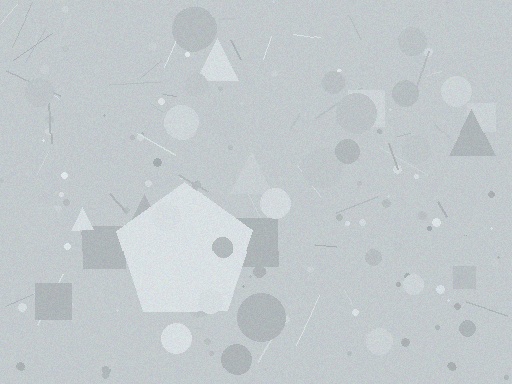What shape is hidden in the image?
A pentagon is hidden in the image.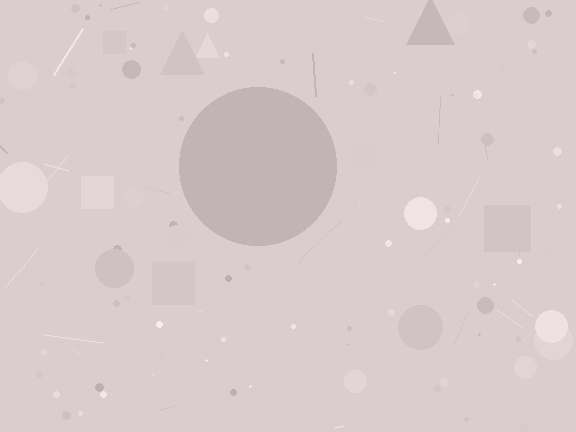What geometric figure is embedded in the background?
A circle is embedded in the background.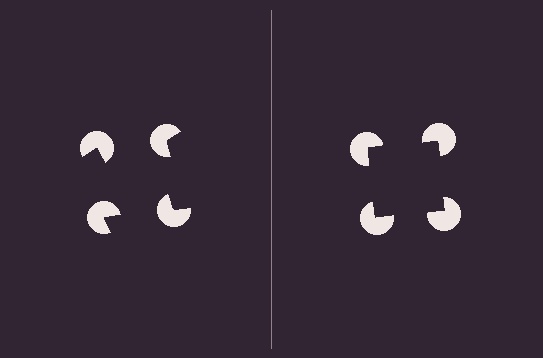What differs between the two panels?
The pac-man discs are positioned identically on both sides; only the wedge orientations differ. On the right they align to a square; on the left they are misaligned.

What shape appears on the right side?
An illusory square.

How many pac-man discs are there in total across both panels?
8 — 4 on each side.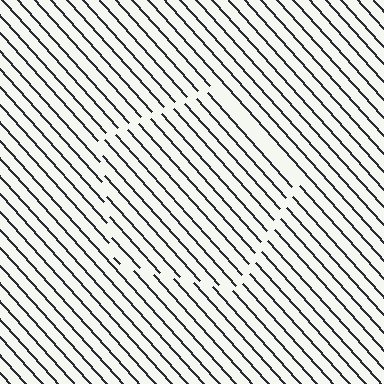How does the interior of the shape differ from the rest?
The interior of the shape contains the same grating, shifted by half a period — the contour is defined by the phase discontinuity where line-ends from the inner and outer gratings abut.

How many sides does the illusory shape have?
5 sides — the line-ends trace a pentagon.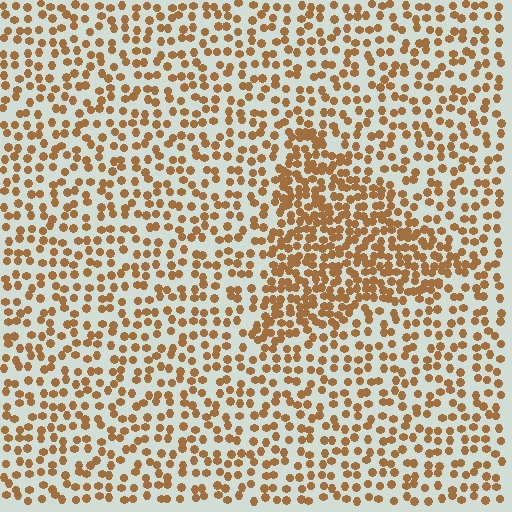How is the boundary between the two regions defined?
The boundary is defined by a change in element density (approximately 2.0x ratio). All elements are the same color, size, and shape.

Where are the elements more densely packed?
The elements are more densely packed inside the triangle boundary.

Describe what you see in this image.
The image contains small brown elements arranged at two different densities. A triangle-shaped region is visible where the elements are more densely packed than the surrounding area.